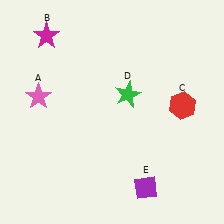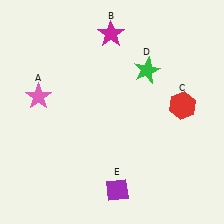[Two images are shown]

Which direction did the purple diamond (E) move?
The purple diamond (E) moved left.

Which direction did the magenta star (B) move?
The magenta star (B) moved right.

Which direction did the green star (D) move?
The green star (D) moved up.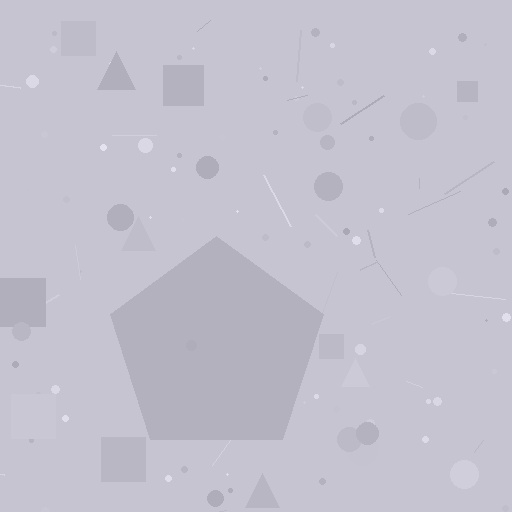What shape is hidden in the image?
A pentagon is hidden in the image.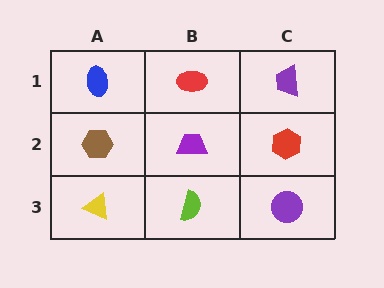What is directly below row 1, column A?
A brown hexagon.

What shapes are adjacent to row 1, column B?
A purple trapezoid (row 2, column B), a blue ellipse (row 1, column A), a purple trapezoid (row 1, column C).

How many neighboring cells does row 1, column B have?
3.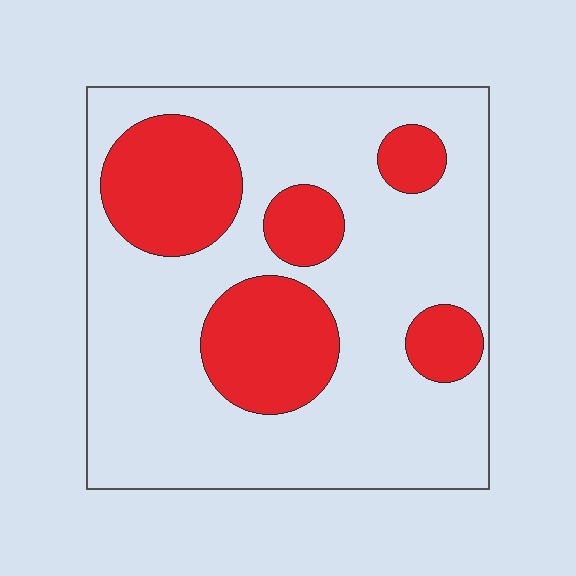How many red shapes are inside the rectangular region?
5.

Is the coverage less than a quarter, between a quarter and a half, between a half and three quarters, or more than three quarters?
Between a quarter and a half.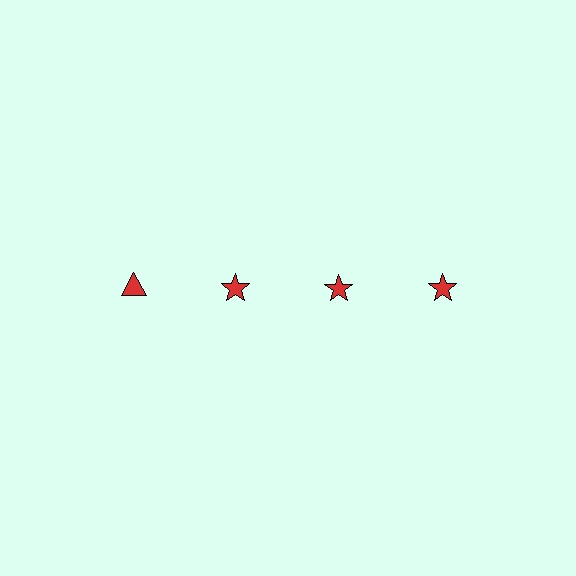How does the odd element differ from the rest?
It has a different shape: triangle instead of star.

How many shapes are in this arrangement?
There are 4 shapes arranged in a grid pattern.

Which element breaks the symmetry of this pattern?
The red triangle in the top row, leftmost column breaks the symmetry. All other shapes are red stars.